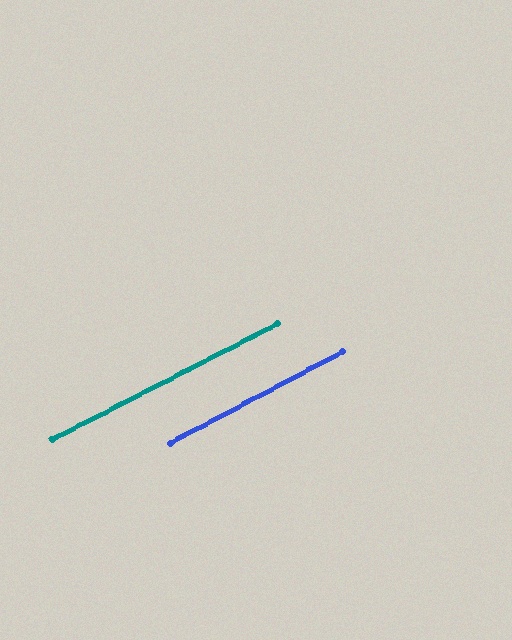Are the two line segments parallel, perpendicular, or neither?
Parallel — their directions differ by only 0.5°.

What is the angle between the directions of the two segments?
Approximately 0 degrees.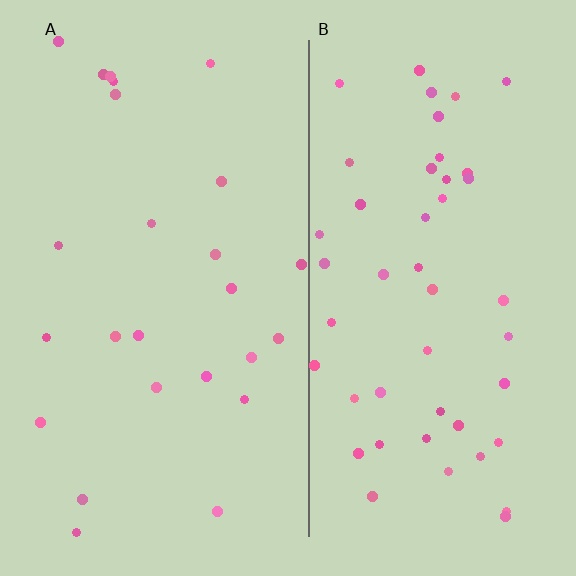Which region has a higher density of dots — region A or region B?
B (the right).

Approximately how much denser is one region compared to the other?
Approximately 1.9× — region B over region A.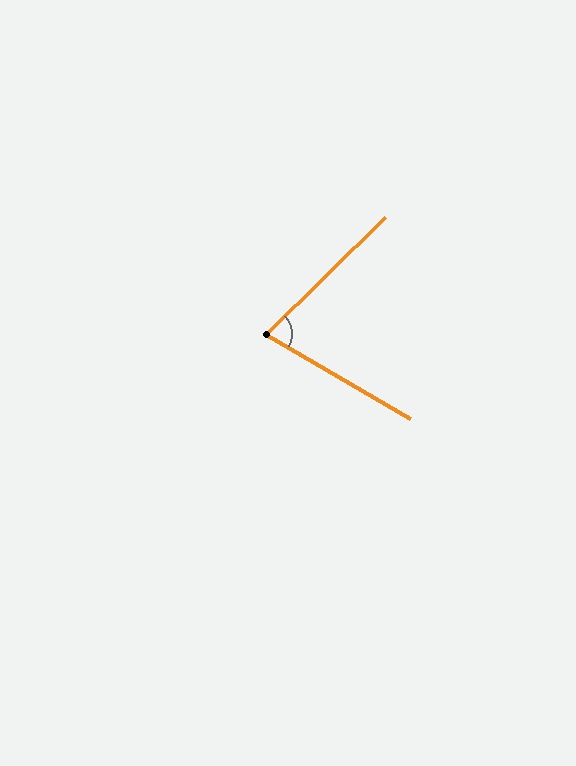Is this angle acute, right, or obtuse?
It is acute.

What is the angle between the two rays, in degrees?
Approximately 75 degrees.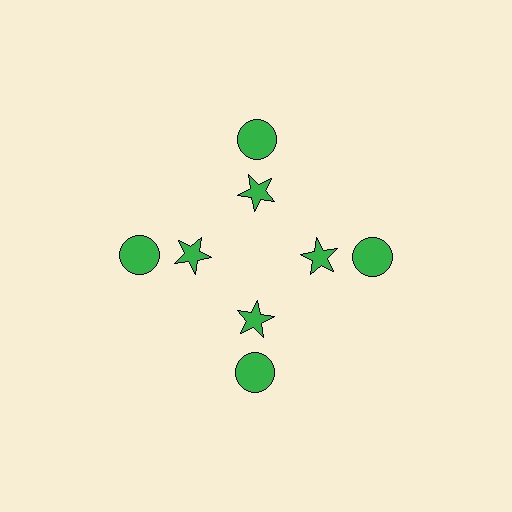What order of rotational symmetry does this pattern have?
This pattern has 4-fold rotational symmetry.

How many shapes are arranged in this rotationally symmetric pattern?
There are 8 shapes, arranged in 4 groups of 2.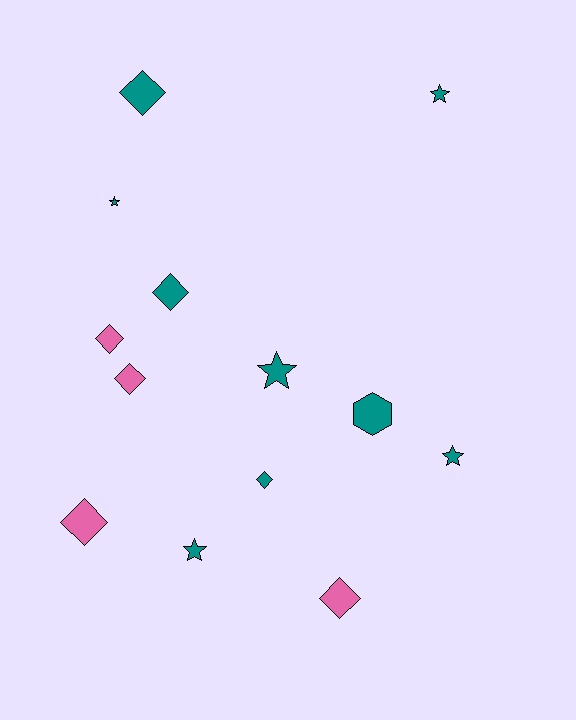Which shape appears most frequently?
Diamond, with 7 objects.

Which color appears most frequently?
Teal, with 9 objects.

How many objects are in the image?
There are 13 objects.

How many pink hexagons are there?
There are no pink hexagons.